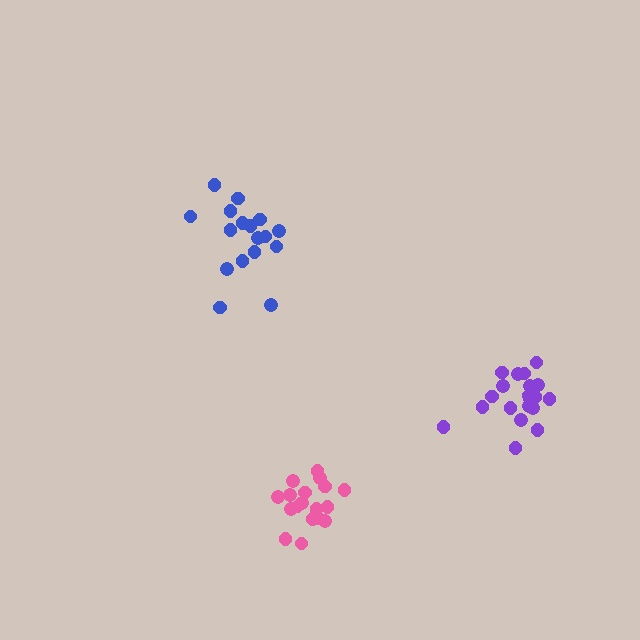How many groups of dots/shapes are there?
There are 3 groups.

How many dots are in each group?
Group 1: 17 dots, Group 2: 18 dots, Group 3: 20 dots (55 total).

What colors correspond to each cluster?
The clusters are colored: blue, pink, purple.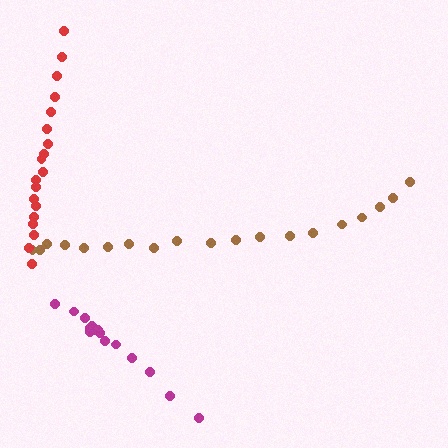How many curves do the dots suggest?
There are 3 distinct paths.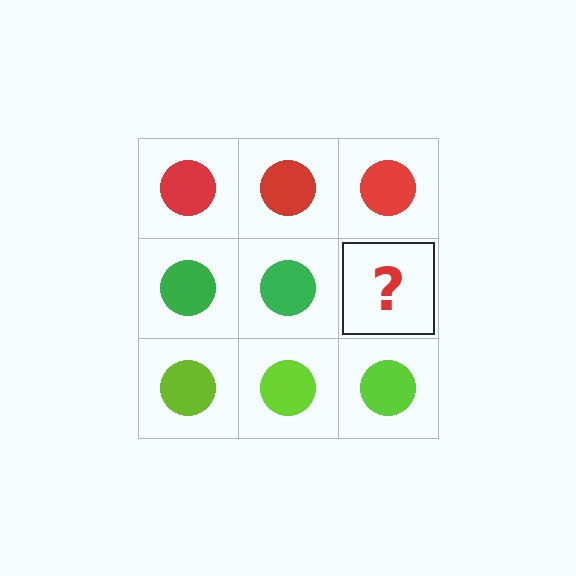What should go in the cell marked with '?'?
The missing cell should contain a green circle.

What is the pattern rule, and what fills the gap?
The rule is that each row has a consistent color. The gap should be filled with a green circle.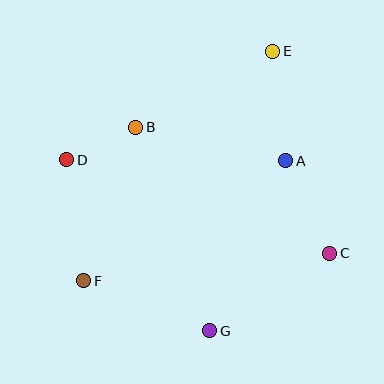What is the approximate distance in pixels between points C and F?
The distance between C and F is approximately 247 pixels.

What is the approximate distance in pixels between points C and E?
The distance between C and E is approximately 210 pixels.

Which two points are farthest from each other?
Points E and F are farthest from each other.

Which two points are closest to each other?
Points B and D are closest to each other.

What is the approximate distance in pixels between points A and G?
The distance between A and G is approximately 186 pixels.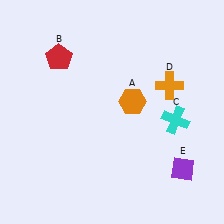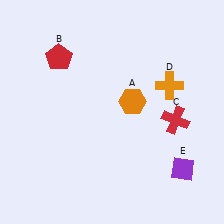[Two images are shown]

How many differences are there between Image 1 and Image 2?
There is 1 difference between the two images.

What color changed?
The cross (C) changed from cyan in Image 1 to red in Image 2.